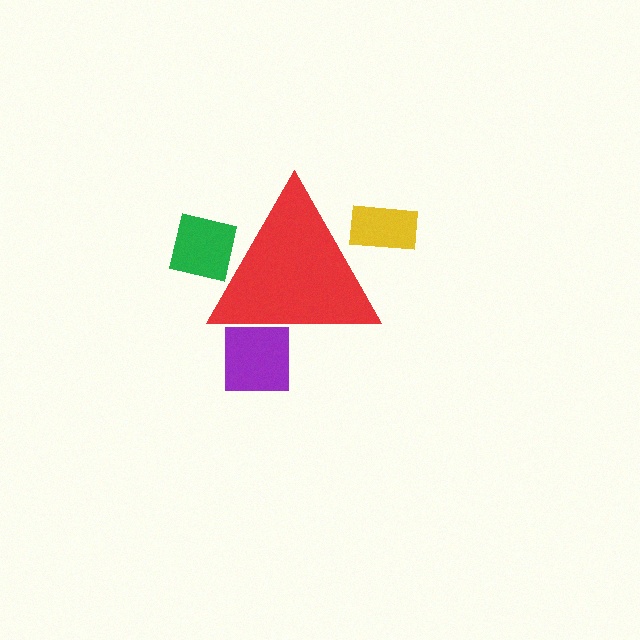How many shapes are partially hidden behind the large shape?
3 shapes are partially hidden.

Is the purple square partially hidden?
Yes, the purple square is partially hidden behind the red triangle.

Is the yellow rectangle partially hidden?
Yes, the yellow rectangle is partially hidden behind the red triangle.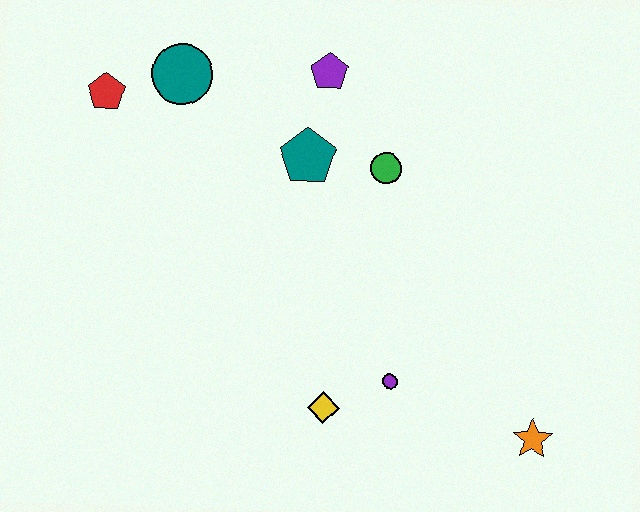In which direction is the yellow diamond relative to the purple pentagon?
The yellow diamond is below the purple pentagon.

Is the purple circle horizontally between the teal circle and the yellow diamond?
No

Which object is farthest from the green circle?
The orange star is farthest from the green circle.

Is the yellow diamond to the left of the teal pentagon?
No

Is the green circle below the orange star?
No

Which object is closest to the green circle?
The teal pentagon is closest to the green circle.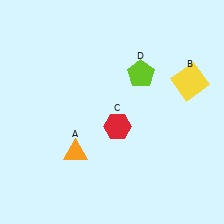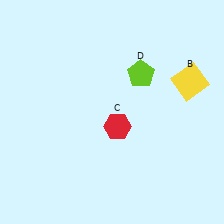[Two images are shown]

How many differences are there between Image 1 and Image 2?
There is 1 difference between the two images.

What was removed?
The orange triangle (A) was removed in Image 2.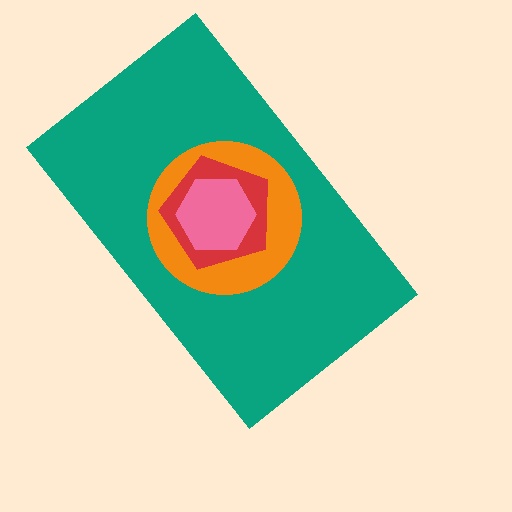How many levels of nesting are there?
4.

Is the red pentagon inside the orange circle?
Yes.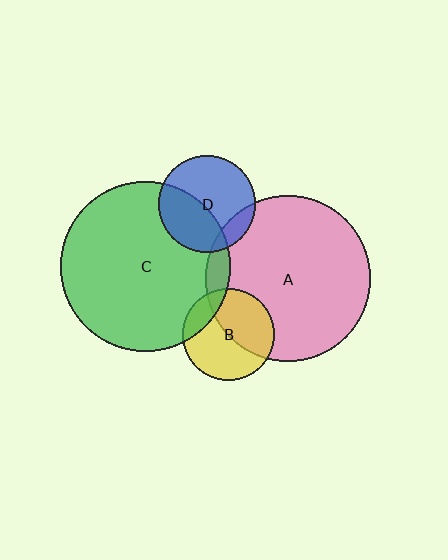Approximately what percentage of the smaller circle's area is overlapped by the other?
Approximately 5%.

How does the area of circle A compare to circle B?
Approximately 3.2 times.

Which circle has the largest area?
Circle C (green).